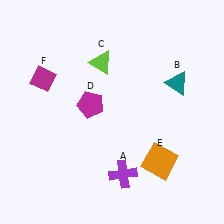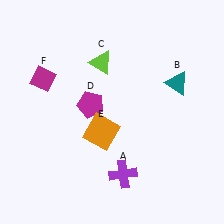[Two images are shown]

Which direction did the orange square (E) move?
The orange square (E) moved left.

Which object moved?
The orange square (E) moved left.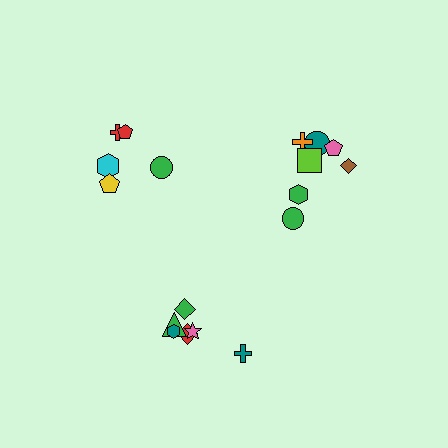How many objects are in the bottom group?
There are 6 objects.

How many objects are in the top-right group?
There are 7 objects.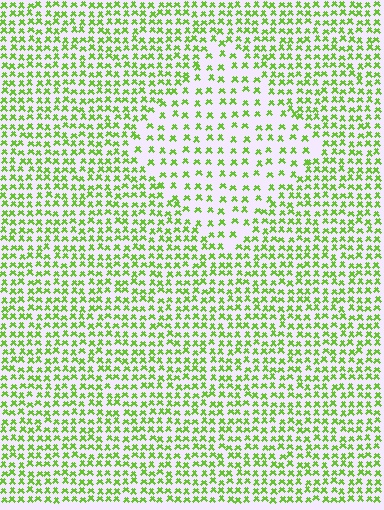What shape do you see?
I see a diamond.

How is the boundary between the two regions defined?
The boundary is defined by a change in element density (approximately 1.9x ratio). All elements are the same color, size, and shape.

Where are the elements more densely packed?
The elements are more densely packed outside the diamond boundary.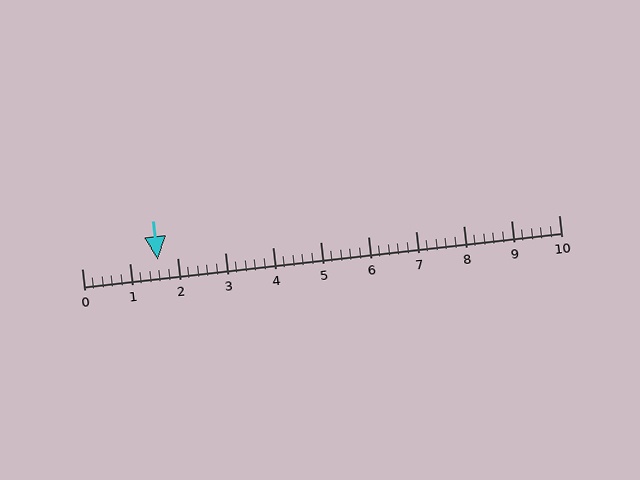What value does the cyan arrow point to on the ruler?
The cyan arrow points to approximately 1.6.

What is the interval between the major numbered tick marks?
The major tick marks are spaced 1 units apart.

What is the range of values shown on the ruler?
The ruler shows values from 0 to 10.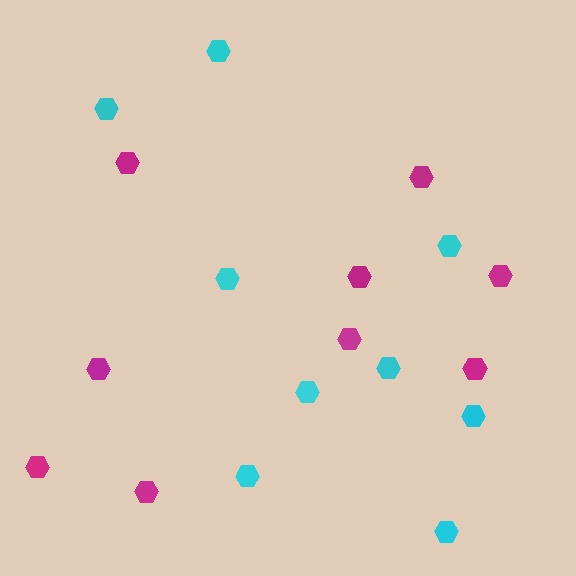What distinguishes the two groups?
There are 2 groups: one group of magenta hexagons (9) and one group of cyan hexagons (9).